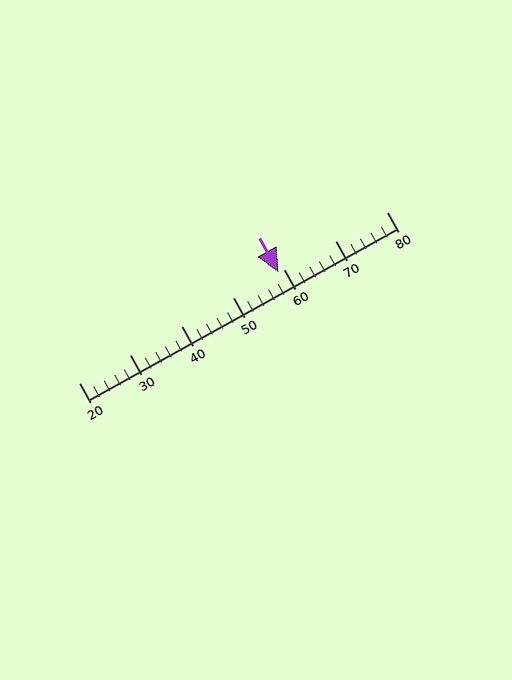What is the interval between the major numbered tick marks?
The major tick marks are spaced 10 units apart.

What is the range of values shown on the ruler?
The ruler shows values from 20 to 80.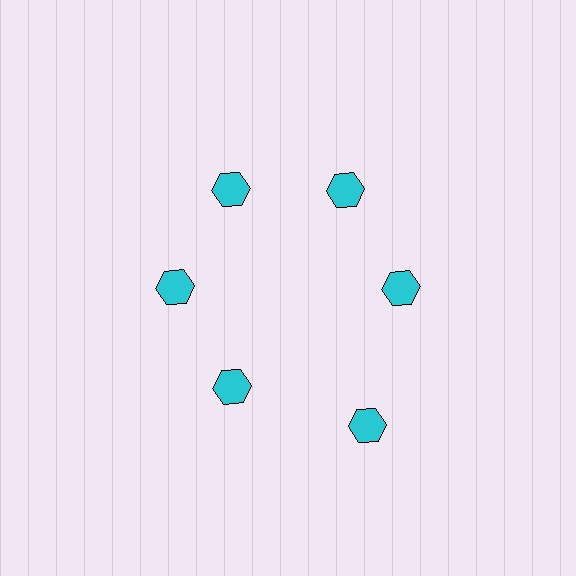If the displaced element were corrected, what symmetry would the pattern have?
It would have 6-fold rotational symmetry — the pattern would map onto itself every 60 degrees.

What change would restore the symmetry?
The symmetry would be restored by moving it inward, back onto the ring so that all 6 hexagons sit at equal angles and equal distance from the center.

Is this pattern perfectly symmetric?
No. The 6 cyan hexagons are arranged in a ring, but one element near the 5 o'clock position is pushed outward from the center, breaking the 6-fold rotational symmetry.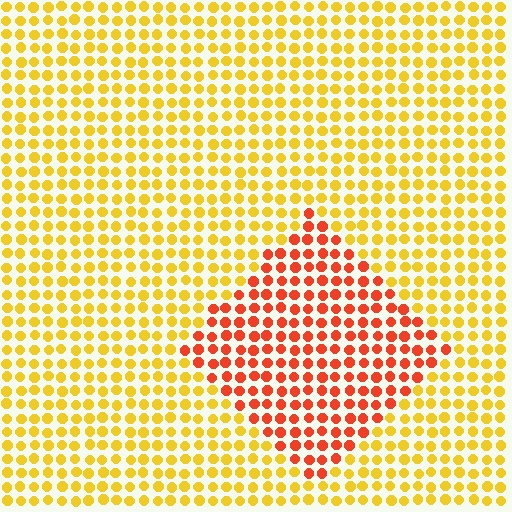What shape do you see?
I see a diamond.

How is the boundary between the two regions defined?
The boundary is defined purely by a slight shift in hue (about 42 degrees). Spacing, size, and orientation are identical on both sides.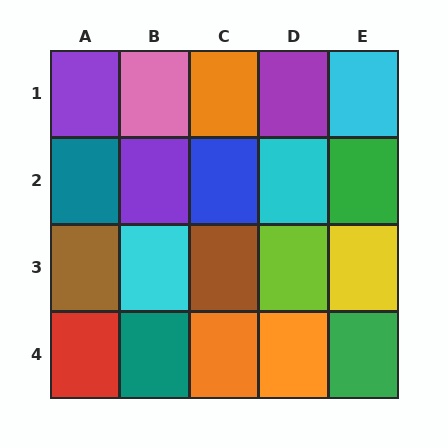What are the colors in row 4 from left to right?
Red, teal, orange, orange, green.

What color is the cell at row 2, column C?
Blue.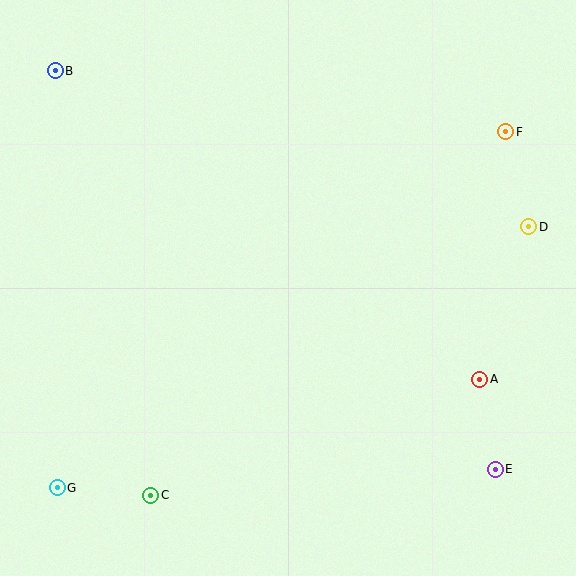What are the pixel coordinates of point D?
Point D is at (529, 227).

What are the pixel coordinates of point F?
Point F is at (506, 132).